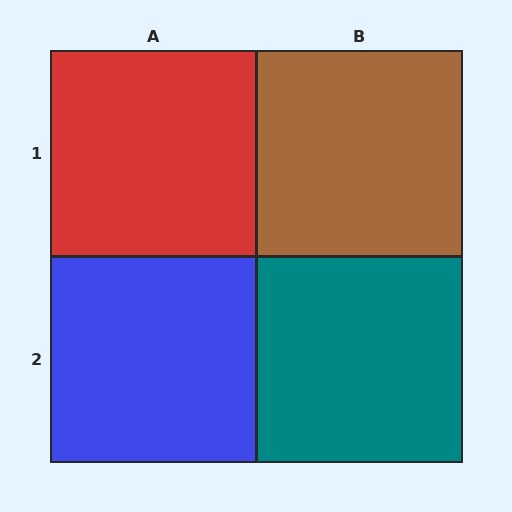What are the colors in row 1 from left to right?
Red, brown.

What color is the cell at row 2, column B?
Teal.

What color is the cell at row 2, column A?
Blue.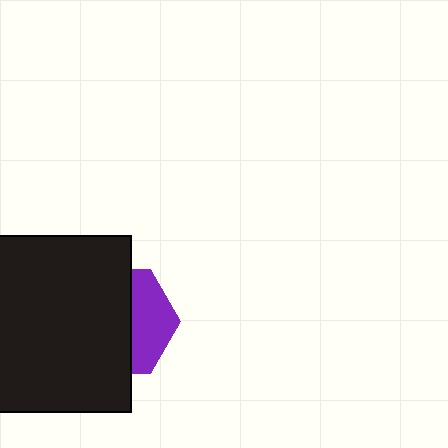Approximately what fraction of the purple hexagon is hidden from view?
Roughly 62% of the purple hexagon is hidden behind the black square.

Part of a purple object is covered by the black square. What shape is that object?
It is a hexagon.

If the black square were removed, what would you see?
You would see the complete purple hexagon.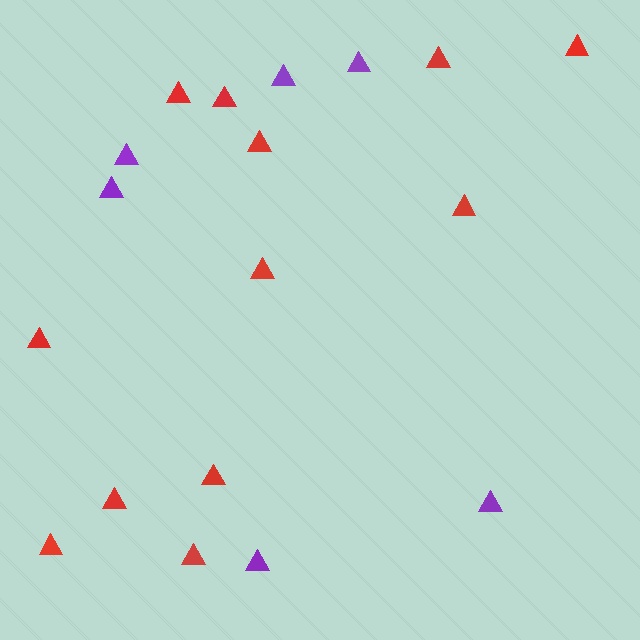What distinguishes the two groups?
There are 2 groups: one group of red triangles (12) and one group of purple triangles (6).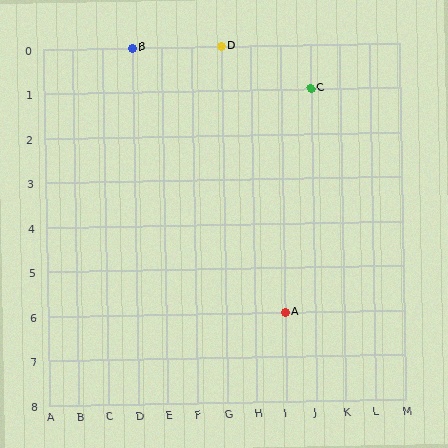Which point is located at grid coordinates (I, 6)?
Point A is at (I, 6).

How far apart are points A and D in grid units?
Points A and D are 2 columns and 6 rows apart (about 6.3 grid units diagonally).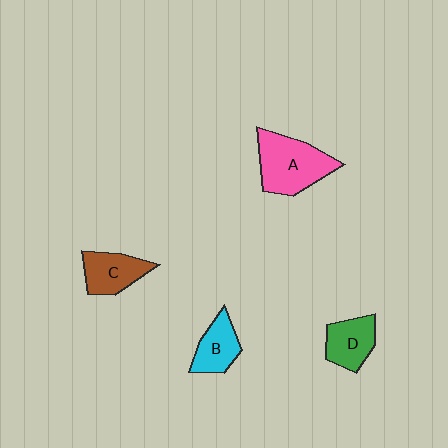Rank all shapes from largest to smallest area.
From largest to smallest: A (pink), C (brown), D (green), B (cyan).